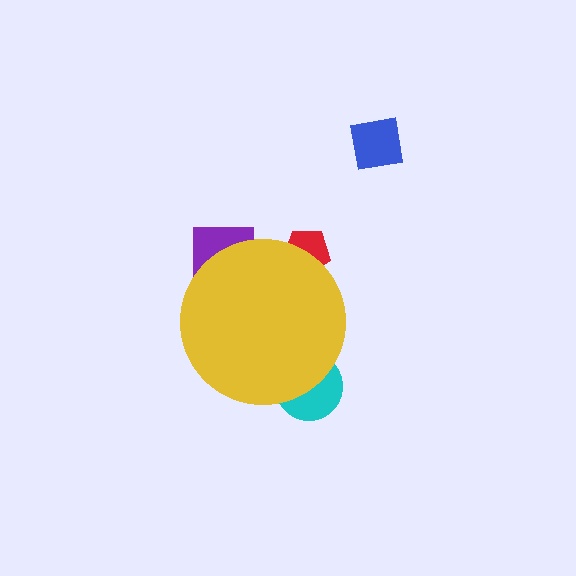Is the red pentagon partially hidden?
Yes, the red pentagon is partially hidden behind the yellow circle.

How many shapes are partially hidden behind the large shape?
3 shapes are partially hidden.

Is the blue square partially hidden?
No, the blue square is fully visible.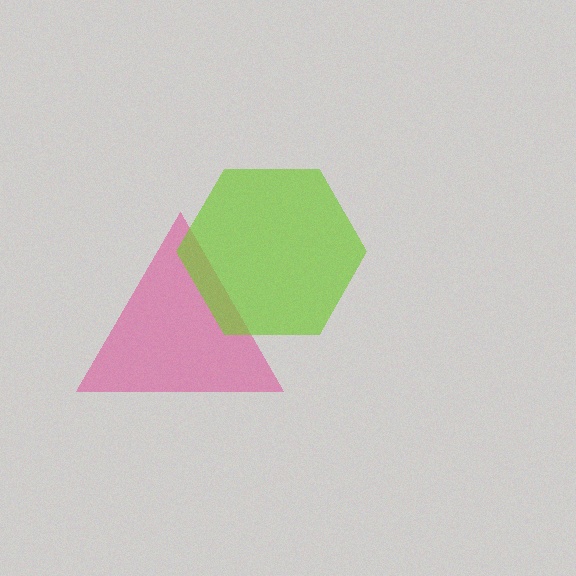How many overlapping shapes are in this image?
There are 2 overlapping shapes in the image.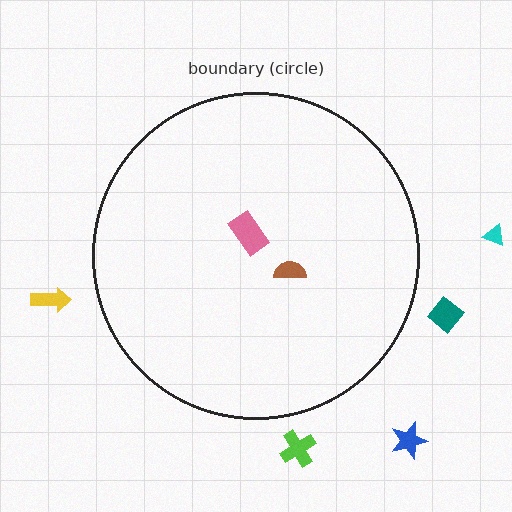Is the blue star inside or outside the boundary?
Outside.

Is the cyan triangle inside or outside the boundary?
Outside.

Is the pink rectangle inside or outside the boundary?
Inside.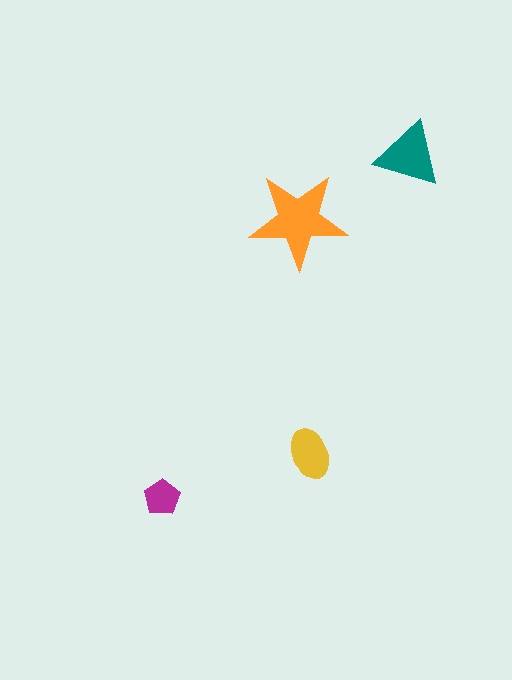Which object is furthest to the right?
The teal triangle is rightmost.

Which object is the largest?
The orange star.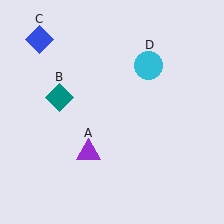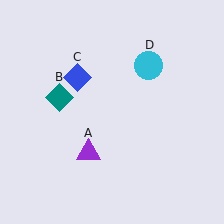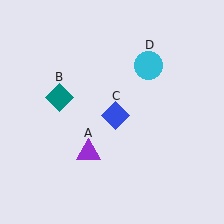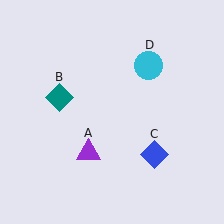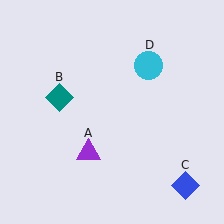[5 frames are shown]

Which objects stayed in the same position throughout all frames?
Purple triangle (object A) and teal diamond (object B) and cyan circle (object D) remained stationary.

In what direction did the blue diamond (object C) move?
The blue diamond (object C) moved down and to the right.